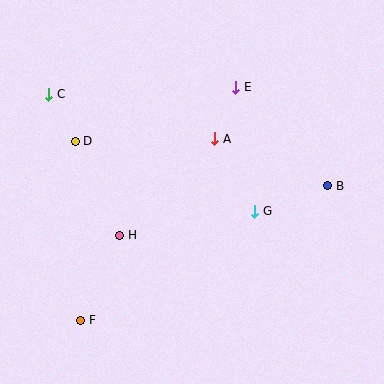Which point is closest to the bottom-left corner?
Point F is closest to the bottom-left corner.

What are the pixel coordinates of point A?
Point A is at (215, 139).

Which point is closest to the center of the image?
Point A at (215, 139) is closest to the center.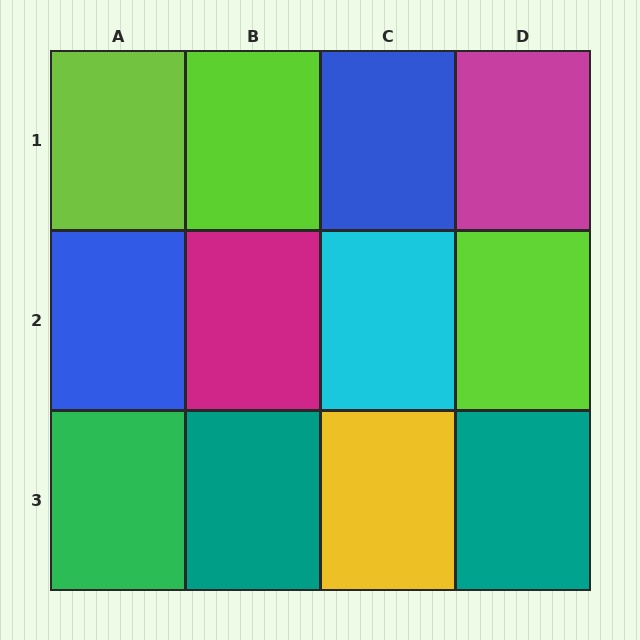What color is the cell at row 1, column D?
Magenta.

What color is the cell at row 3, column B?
Teal.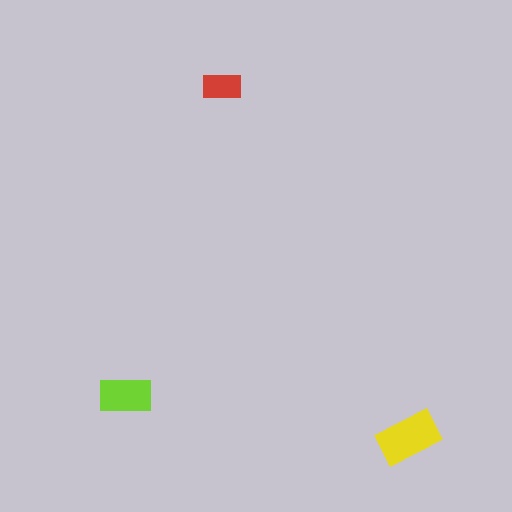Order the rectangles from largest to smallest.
the yellow one, the lime one, the red one.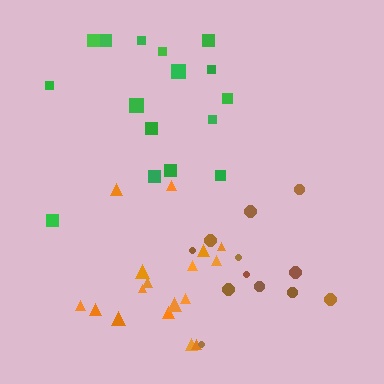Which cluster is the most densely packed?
Brown.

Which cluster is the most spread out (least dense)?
Green.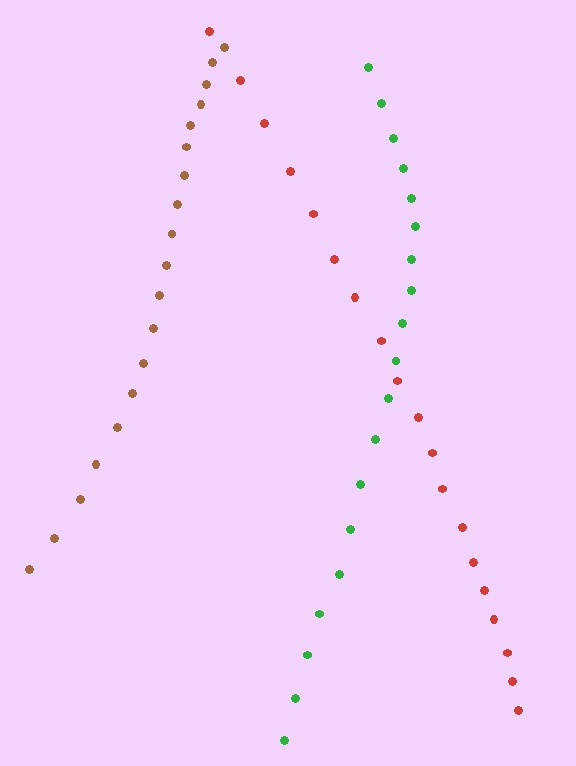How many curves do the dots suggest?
There are 3 distinct paths.